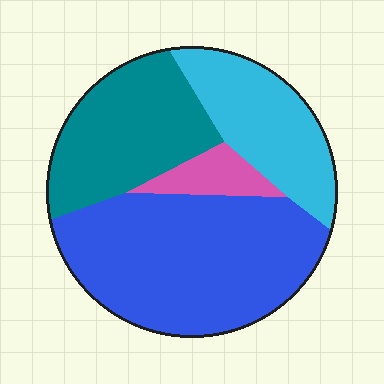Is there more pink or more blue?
Blue.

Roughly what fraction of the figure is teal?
Teal covers 26% of the figure.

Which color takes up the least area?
Pink, at roughly 5%.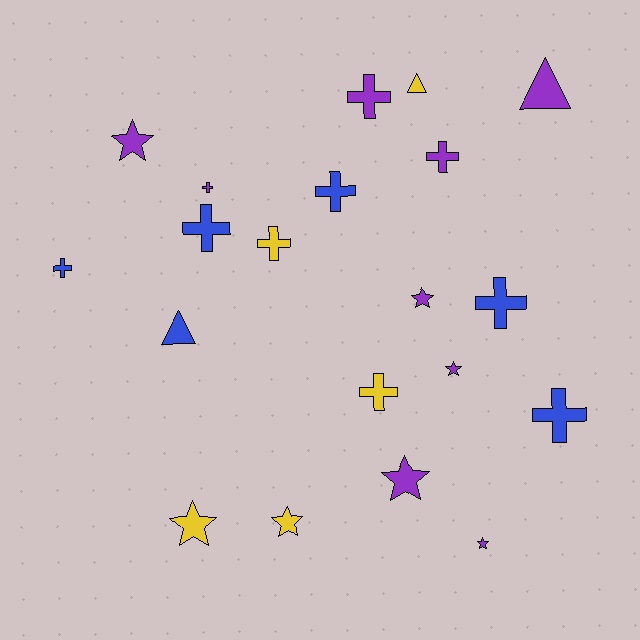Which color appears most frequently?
Purple, with 9 objects.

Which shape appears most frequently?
Cross, with 10 objects.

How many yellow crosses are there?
There are 2 yellow crosses.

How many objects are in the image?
There are 20 objects.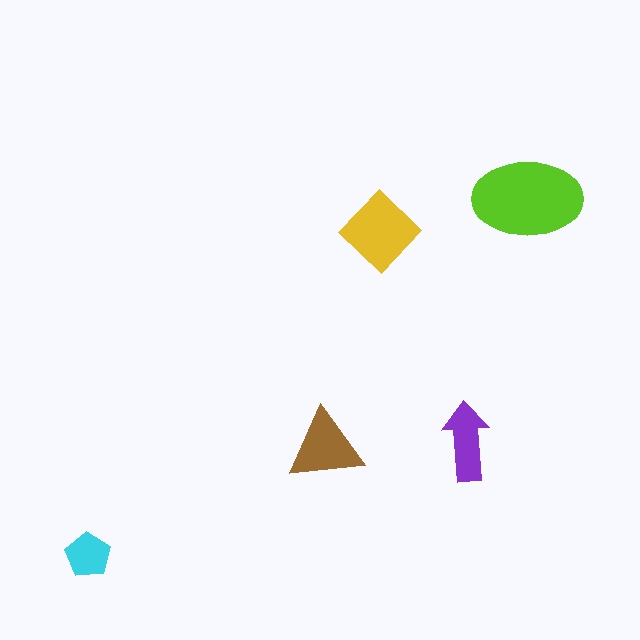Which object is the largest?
The lime ellipse.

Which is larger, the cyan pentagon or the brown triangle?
The brown triangle.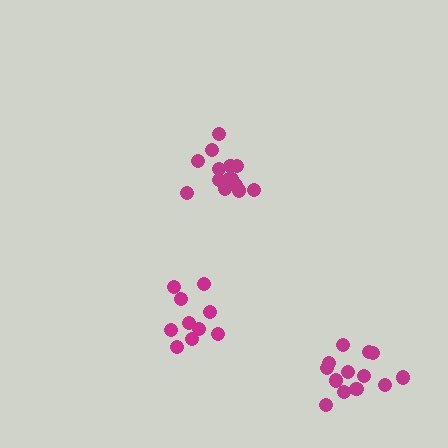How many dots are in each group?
Group 1: 10 dots, Group 2: 14 dots, Group 3: 13 dots (37 total).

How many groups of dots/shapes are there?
There are 3 groups.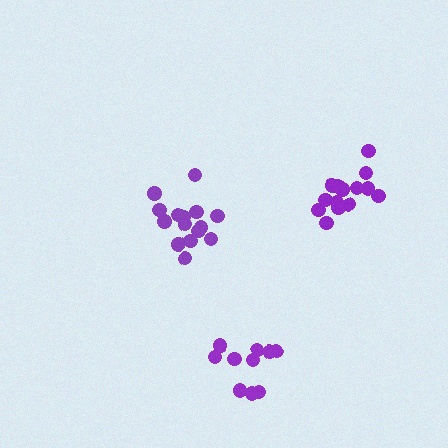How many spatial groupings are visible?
There are 3 spatial groupings.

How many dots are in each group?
Group 1: 15 dots, Group 2: 14 dots, Group 3: 10 dots (39 total).